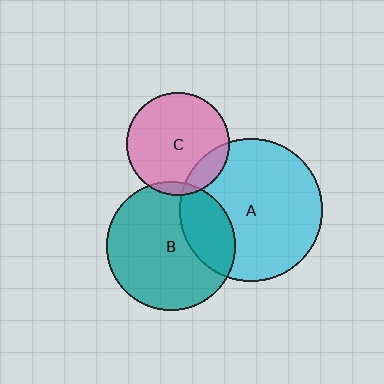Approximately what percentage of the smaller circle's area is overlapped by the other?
Approximately 15%.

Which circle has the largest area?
Circle A (cyan).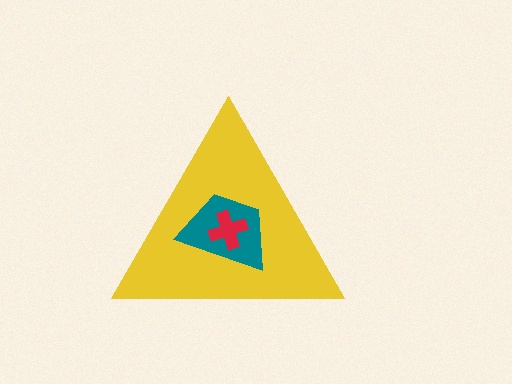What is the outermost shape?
The yellow triangle.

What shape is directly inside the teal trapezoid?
The red cross.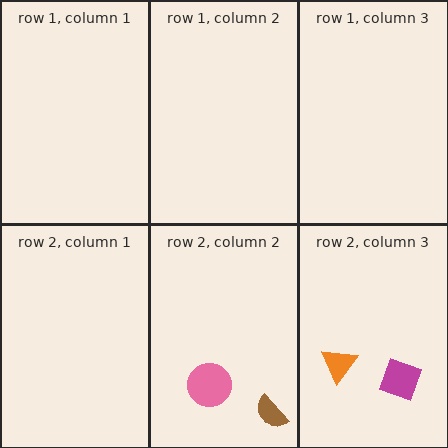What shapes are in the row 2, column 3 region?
The orange triangle, the magenta diamond.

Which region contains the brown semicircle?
The row 2, column 2 region.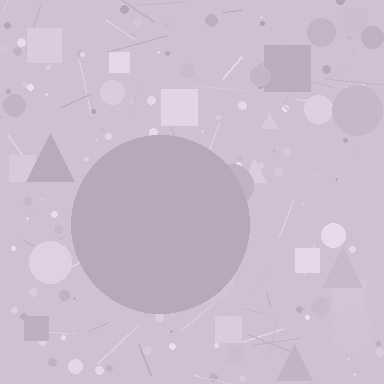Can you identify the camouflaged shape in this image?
The camouflaged shape is a circle.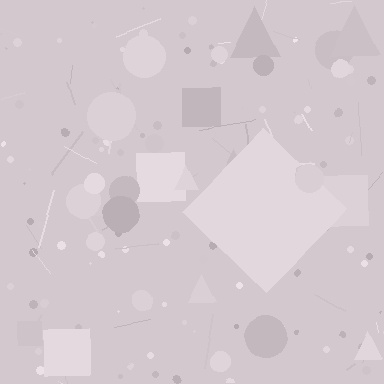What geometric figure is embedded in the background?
A diamond is embedded in the background.